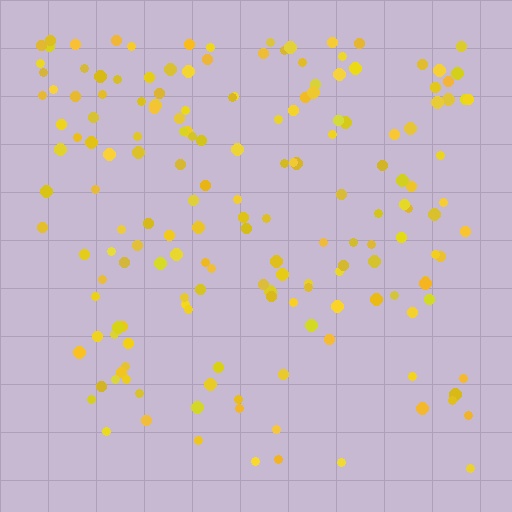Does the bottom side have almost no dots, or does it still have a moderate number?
Still a moderate number, just noticeably fewer than the top.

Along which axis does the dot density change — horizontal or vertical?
Vertical.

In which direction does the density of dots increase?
From bottom to top, with the top side densest.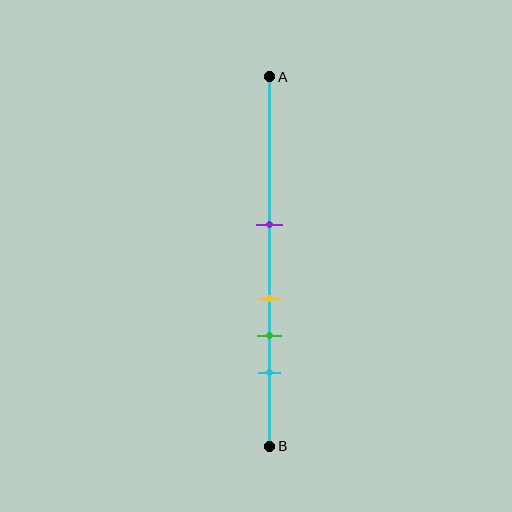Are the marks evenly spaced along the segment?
No, the marks are not evenly spaced.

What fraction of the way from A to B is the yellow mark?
The yellow mark is approximately 60% (0.6) of the way from A to B.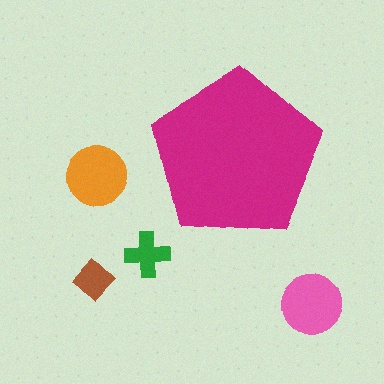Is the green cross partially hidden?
No, the green cross is fully visible.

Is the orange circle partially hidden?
No, the orange circle is fully visible.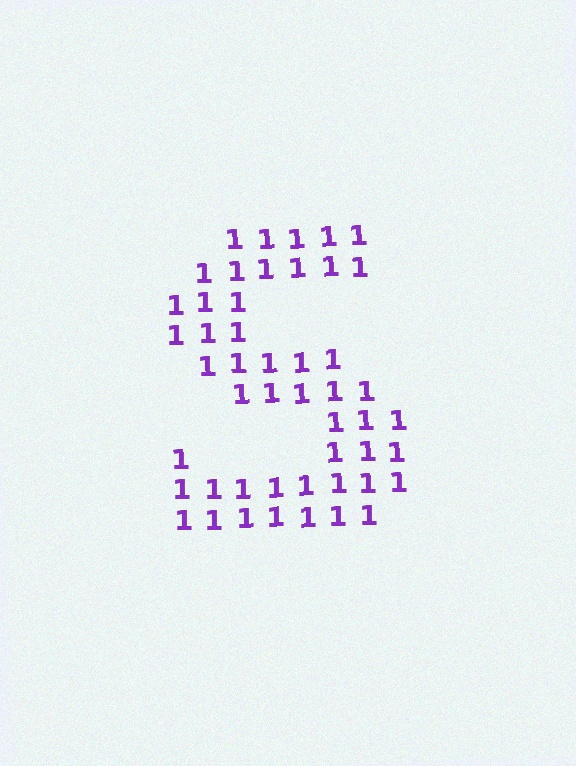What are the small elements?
The small elements are digit 1's.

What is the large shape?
The large shape is the letter S.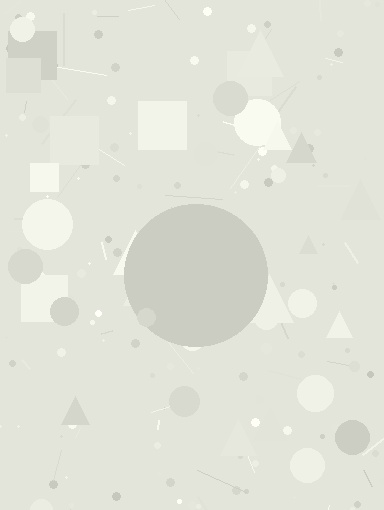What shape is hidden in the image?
A circle is hidden in the image.